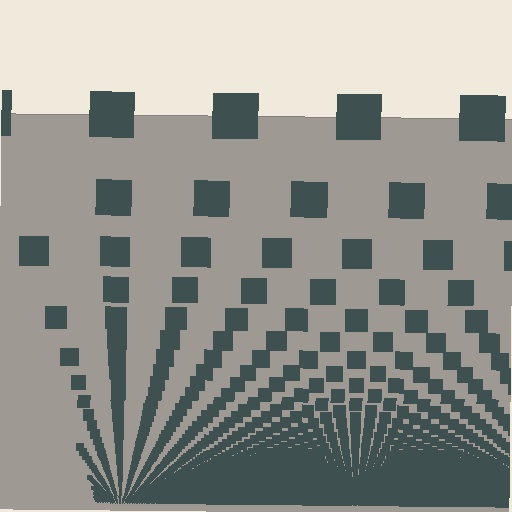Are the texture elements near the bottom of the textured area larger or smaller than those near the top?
Smaller. The gradient is inverted — elements near the bottom are smaller and denser.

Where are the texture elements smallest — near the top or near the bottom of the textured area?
Near the bottom.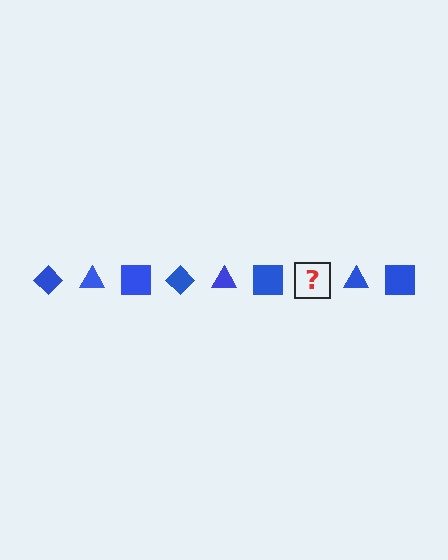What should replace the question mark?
The question mark should be replaced with a blue diamond.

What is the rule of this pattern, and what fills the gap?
The rule is that the pattern cycles through diamond, triangle, square shapes in blue. The gap should be filled with a blue diamond.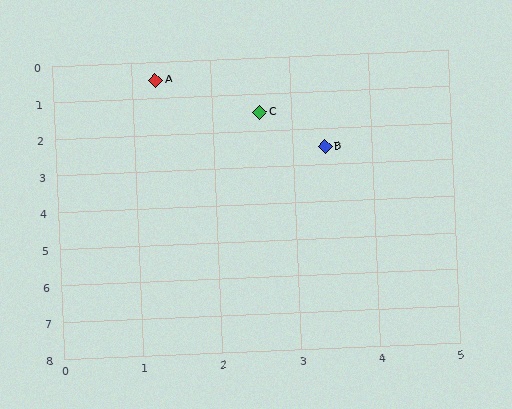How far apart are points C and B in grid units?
Points C and B are about 1.3 grid units apart.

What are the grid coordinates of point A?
Point A is at approximately (1.3, 0.5).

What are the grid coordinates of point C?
Point C is at approximately (2.6, 1.5).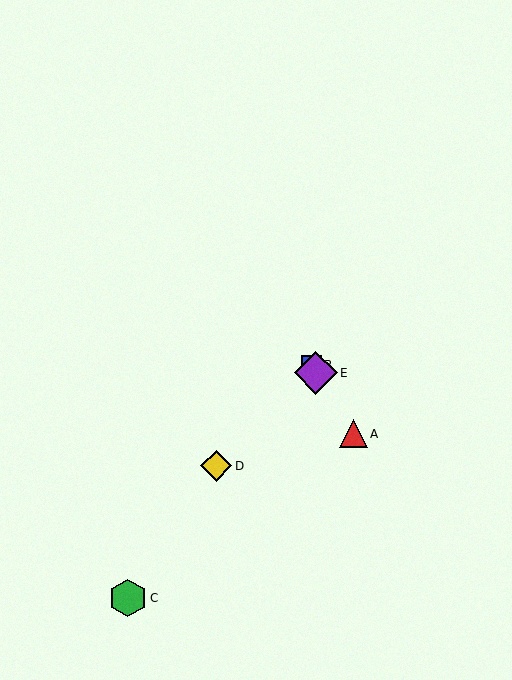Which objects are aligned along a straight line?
Objects A, B, E are aligned along a straight line.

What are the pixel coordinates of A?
Object A is at (353, 434).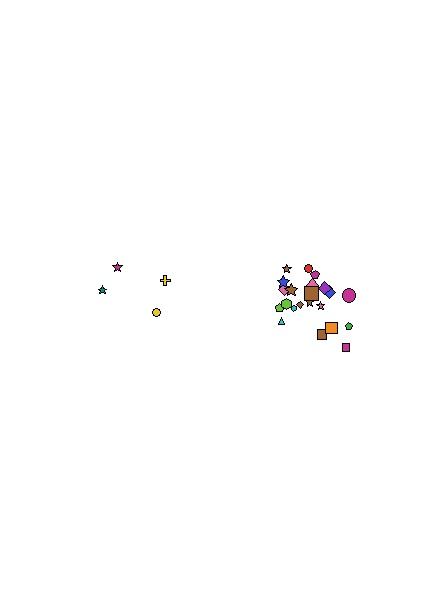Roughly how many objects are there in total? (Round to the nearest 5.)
Roughly 25 objects in total.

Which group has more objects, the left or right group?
The right group.